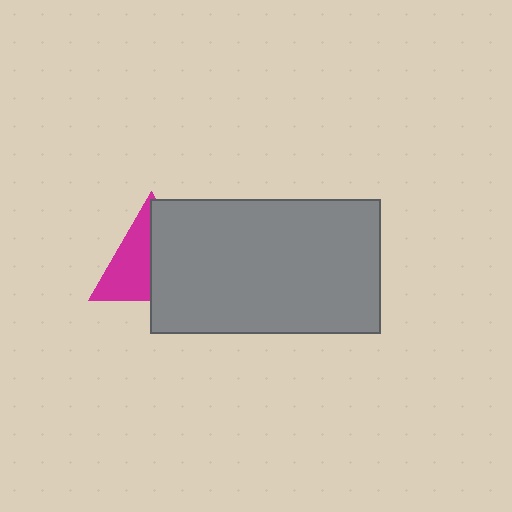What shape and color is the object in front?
The object in front is a gray rectangle.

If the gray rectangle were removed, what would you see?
You would see the complete magenta triangle.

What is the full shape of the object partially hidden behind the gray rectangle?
The partially hidden object is a magenta triangle.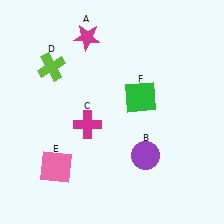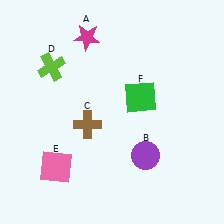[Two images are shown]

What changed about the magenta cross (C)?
In Image 1, C is magenta. In Image 2, it changed to brown.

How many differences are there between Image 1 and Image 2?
There is 1 difference between the two images.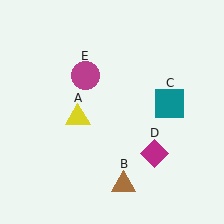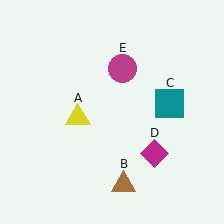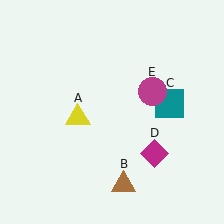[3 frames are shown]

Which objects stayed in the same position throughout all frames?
Yellow triangle (object A) and brown triangle (object B) and teal square (object C) and magenta diamond (object D) remained stationary.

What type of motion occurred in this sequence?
The magenta circle (object E) rotated clockwise around the center of the scene.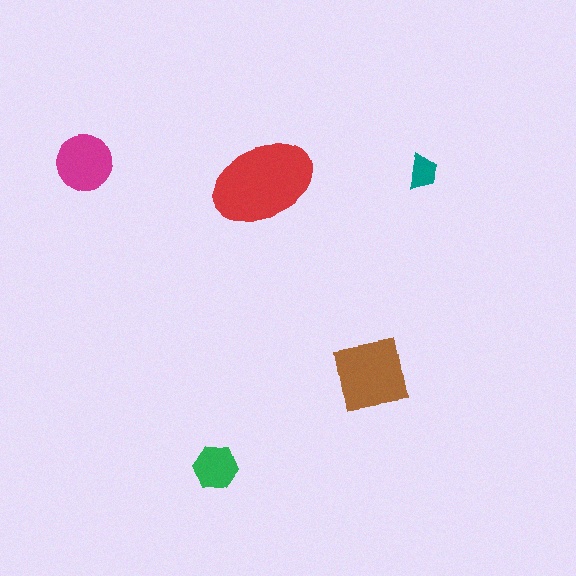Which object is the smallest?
The teal trapezoid.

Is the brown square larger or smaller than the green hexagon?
Larger.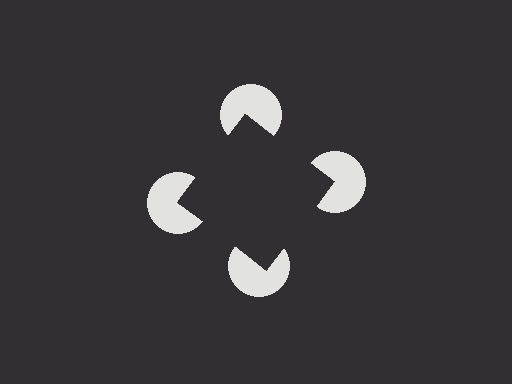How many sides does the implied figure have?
4 sides.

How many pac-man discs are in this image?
There are 4 — one at each vertex of the illusory square.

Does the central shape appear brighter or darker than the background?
It typically appears slightly darker than the background, even though no actual brightness change is drawn.